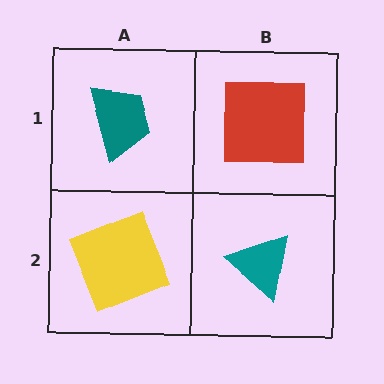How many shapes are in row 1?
2 shapes.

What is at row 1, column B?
A red square.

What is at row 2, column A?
A yellow square.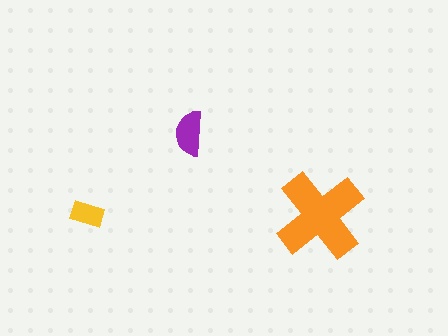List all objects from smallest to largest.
The yellow rectangle, the purple semicircle, the orange cross.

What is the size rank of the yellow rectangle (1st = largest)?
3rd.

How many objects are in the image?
There are 3 objects in the image.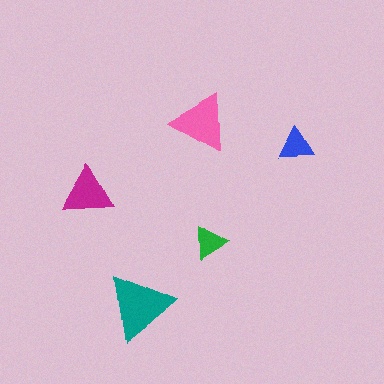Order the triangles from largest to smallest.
the teal one, the pink one, the magenta one, the blue one, the green one.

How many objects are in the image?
There are 5 objects in the image.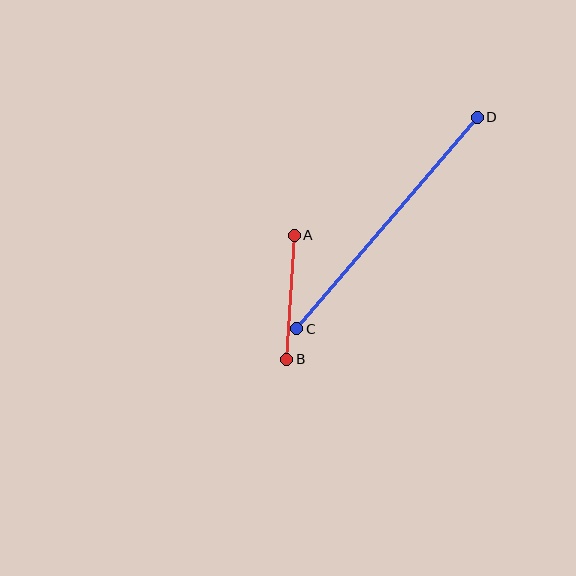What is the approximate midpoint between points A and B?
The midpoint is at approximately (290, 297) pixels.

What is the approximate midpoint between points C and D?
The midpoint is at approximately (387, 223) pixels.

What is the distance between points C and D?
The distance is approximately 278 pixels.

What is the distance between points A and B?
The distance is approximately 124 pixels.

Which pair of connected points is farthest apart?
Points C and D are farthest apart.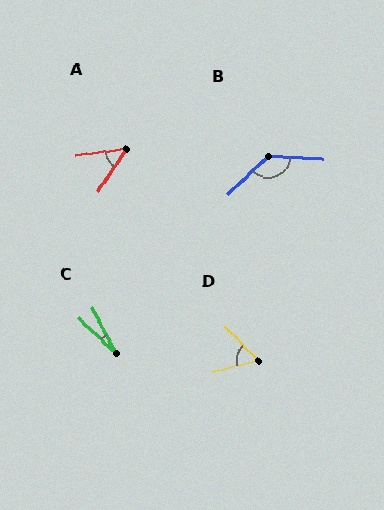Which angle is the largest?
B, at approximately 134 degrees.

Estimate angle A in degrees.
Approximately 49 degrees.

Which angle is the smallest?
C, at approximately 20 degrees.